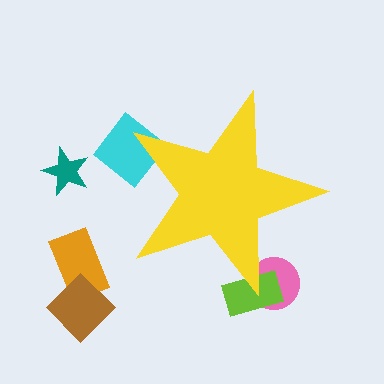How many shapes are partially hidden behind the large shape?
3 shapes are partially hidden.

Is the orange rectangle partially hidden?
No, the orange rectangle is fully visible.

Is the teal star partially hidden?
No, the teal star is fully visible.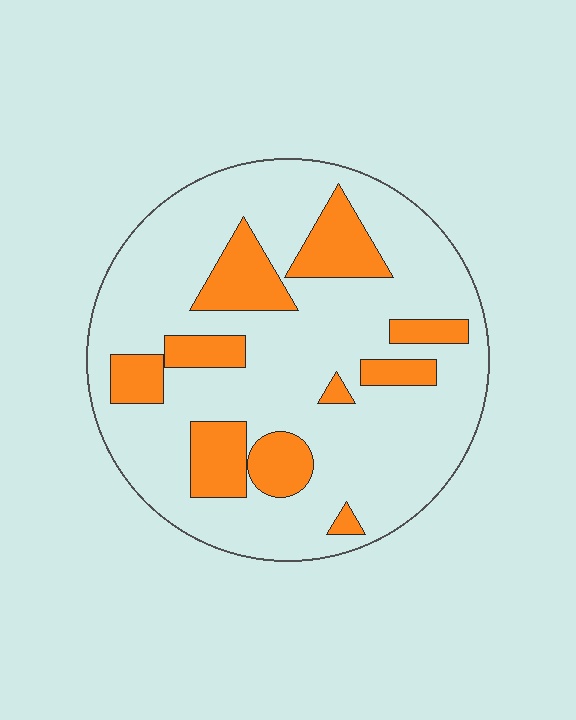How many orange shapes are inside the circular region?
10.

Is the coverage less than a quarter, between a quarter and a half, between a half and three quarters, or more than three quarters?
Less than a quarter.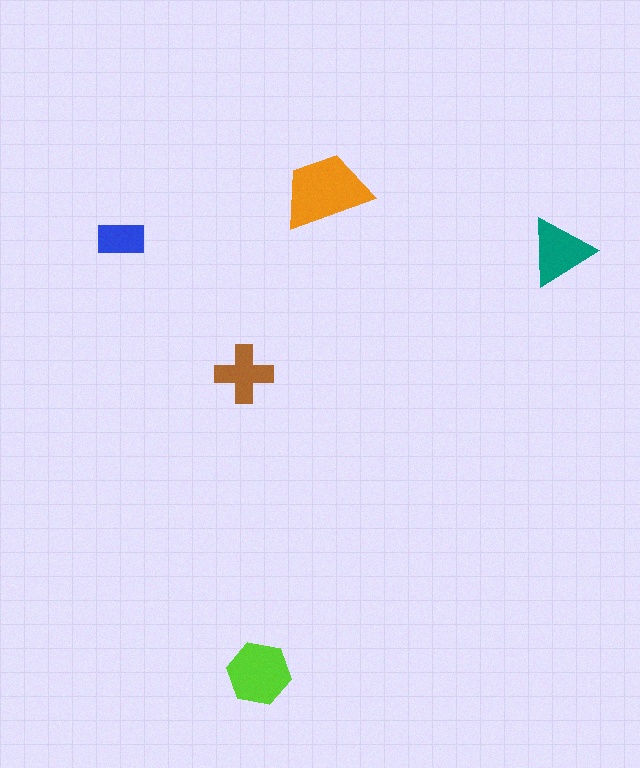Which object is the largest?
The orange trapezoid.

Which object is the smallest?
The blue rectangle.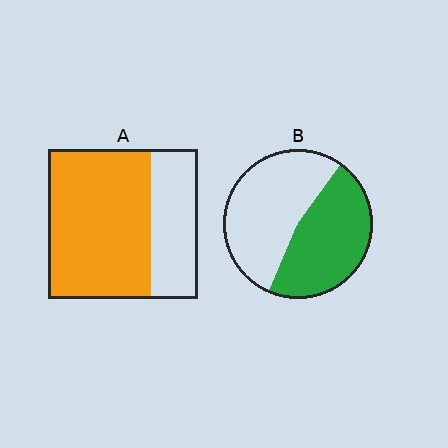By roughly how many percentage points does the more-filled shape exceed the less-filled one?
By roughly 20 percentage points (A over B).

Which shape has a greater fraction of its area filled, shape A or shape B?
Shape A.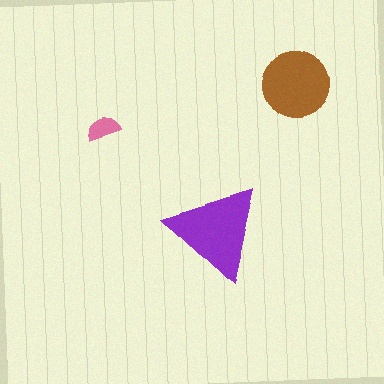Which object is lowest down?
The purple triangle is bottommost.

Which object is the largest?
The purple triangle.